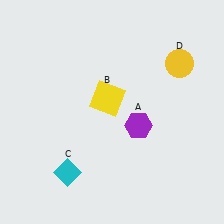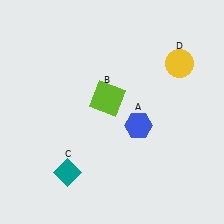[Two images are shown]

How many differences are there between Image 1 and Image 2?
There are 3 differences between the two images.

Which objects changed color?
A changed from purple to blue. B changed from yellow to lime. C changed from cyan to teal.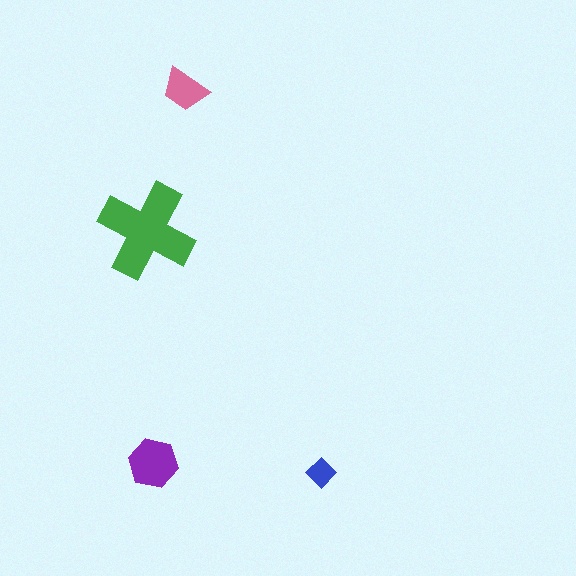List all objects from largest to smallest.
The green cross, the purple hexagon, the pink trapezoid, the blue diamond.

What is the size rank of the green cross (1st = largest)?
1st.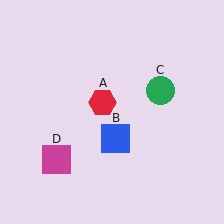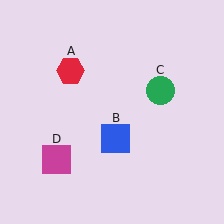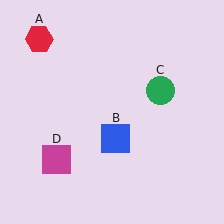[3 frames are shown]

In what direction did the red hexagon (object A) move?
The red hexagon (object A) moved up and to the left.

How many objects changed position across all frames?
1 object changed position: red hexagon (object A).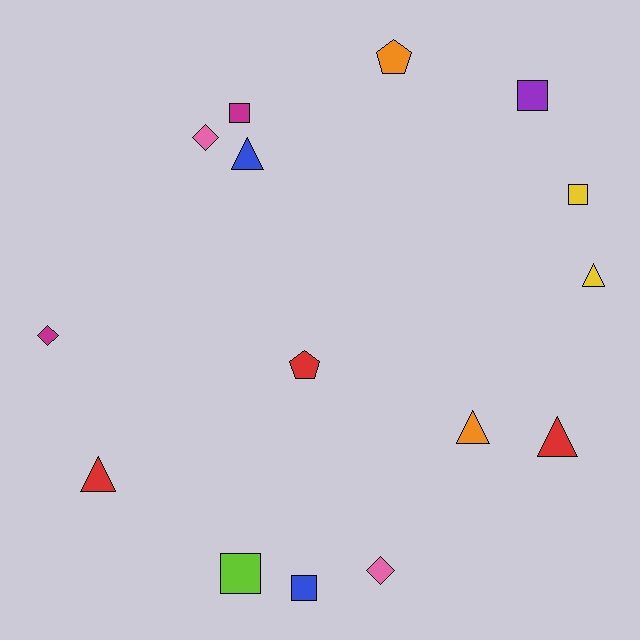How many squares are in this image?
There are 5 squares.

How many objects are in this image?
There are 15 objects.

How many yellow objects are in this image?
There are 2 yellow objects.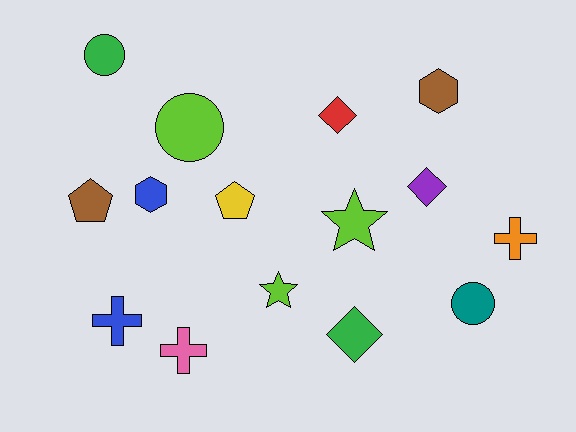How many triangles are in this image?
There are no triangles.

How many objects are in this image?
There are 15 objects.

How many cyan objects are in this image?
There are no cyan objects.